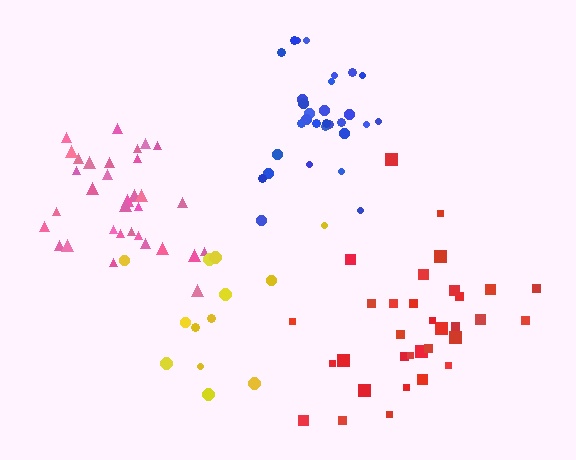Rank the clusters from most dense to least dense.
blue, pink, red, yellow.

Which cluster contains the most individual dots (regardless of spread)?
Pink (34).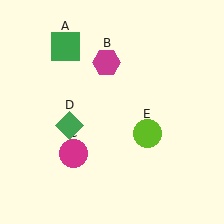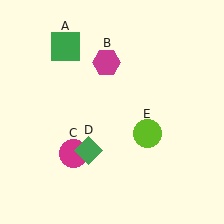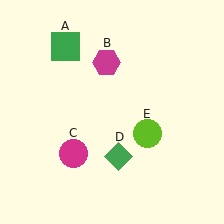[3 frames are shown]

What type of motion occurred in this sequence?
The green diamond (object D) rotated counterclockwise around the center of the scene.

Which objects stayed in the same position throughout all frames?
Green square (object A) and magenta hexagon (object B) and magenta circle (object C) and lime circle (object E) remained stationary.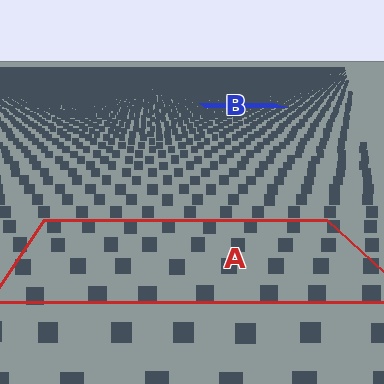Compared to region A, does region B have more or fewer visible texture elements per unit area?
Region B has more texture elements per unit area — they are packed more densely because it is farther away.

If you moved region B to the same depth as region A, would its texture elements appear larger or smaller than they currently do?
They would appear larger. At a closer depth, the same texture elements are projected at a bigger on-screen size.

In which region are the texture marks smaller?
The texture marks are smaller in region B, because it is farther away.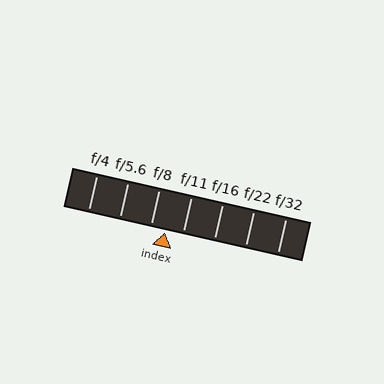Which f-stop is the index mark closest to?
The index mark is closest to f/8.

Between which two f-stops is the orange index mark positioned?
The index mark is between f/8 and f/11.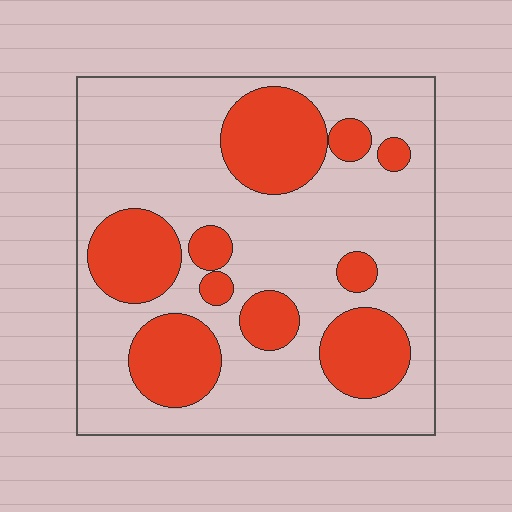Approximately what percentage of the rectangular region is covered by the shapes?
Approximately 30%.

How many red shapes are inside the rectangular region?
10.